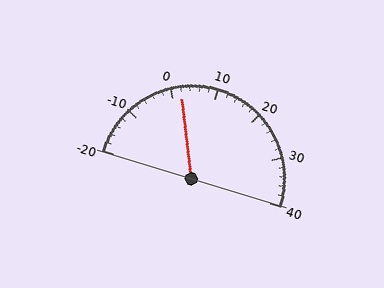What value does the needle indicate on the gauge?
The needle indicates approximately 2.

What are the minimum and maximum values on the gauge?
The gauge ranges from -20 to 40.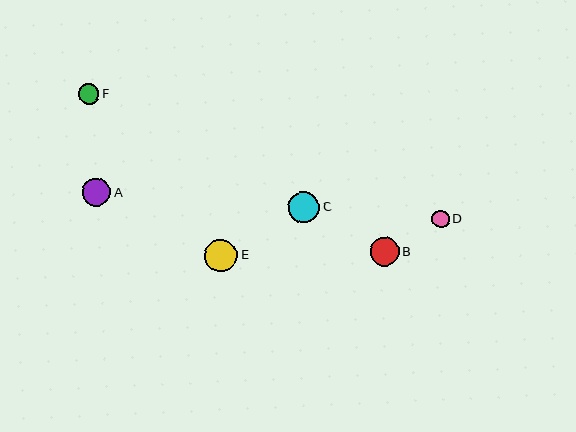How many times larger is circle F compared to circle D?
Circle F is approximately 1.2 times the size of circle D.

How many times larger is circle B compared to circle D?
Circle B is approximately 1.7 times the size of circle D.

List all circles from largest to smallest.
From largest to smallest: E, C, B, A, F, D.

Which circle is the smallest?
Circle D is the smallest with a size of approximately 17 pixels.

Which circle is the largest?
Circle E is the largest with a size of approximately 33 pixels.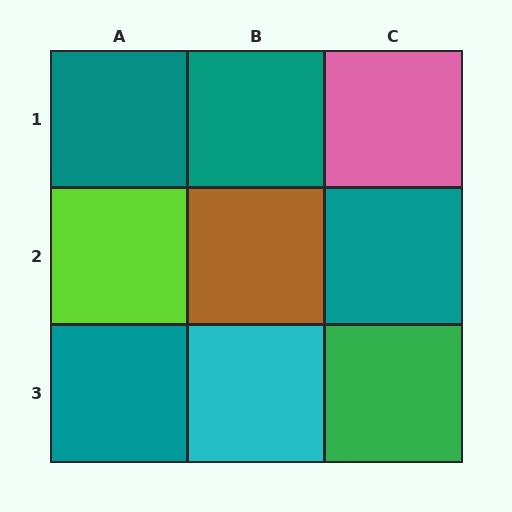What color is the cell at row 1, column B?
Teal.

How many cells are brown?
1 cell is brown.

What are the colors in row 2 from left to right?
Lime, brown, teal.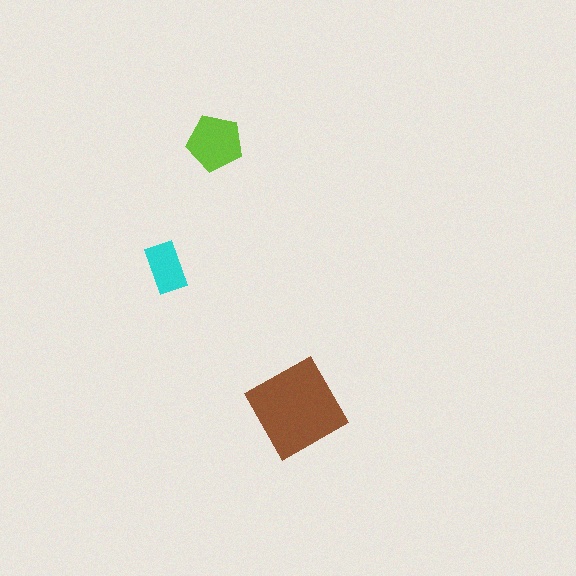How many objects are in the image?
There are 3 objects in the image.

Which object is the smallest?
The cyan rectangle.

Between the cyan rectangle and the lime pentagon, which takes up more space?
The lime pentagon.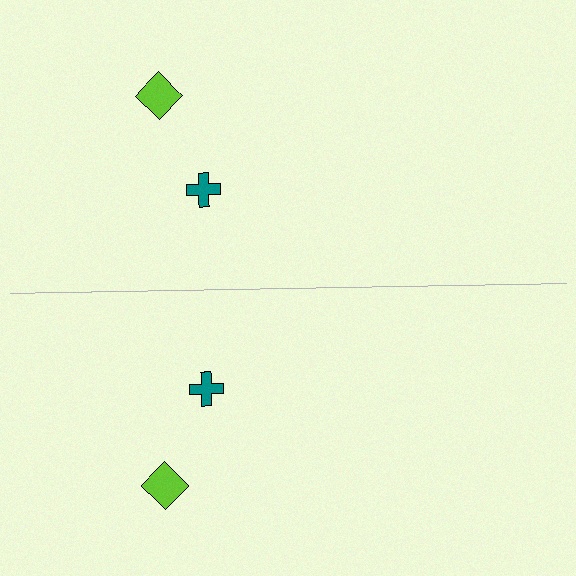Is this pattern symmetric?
Yes, this pattern has bilateral (reflection) symmetry.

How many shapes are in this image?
There are 4 shapes in this image.